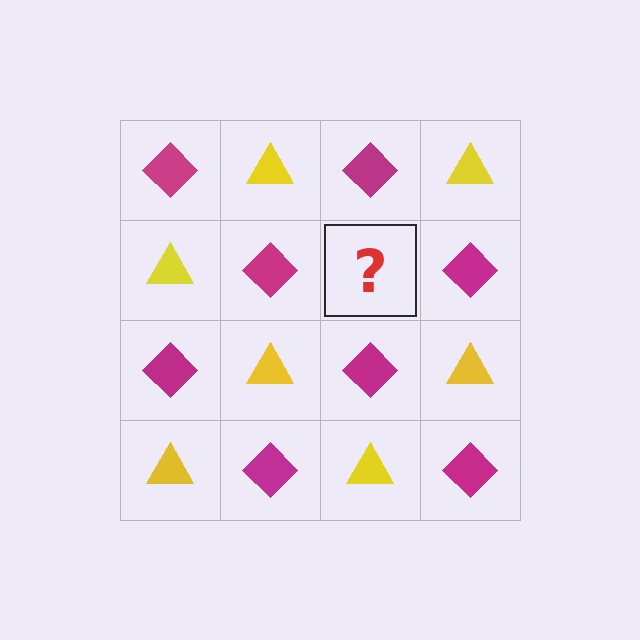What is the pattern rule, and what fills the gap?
The rule is that it alternates magenta diamond and yellow triangle in a checkerboard pattern. The gap should be filled with a yellow triangle.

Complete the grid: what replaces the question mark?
The question mark should be replaced with a yellow triangle.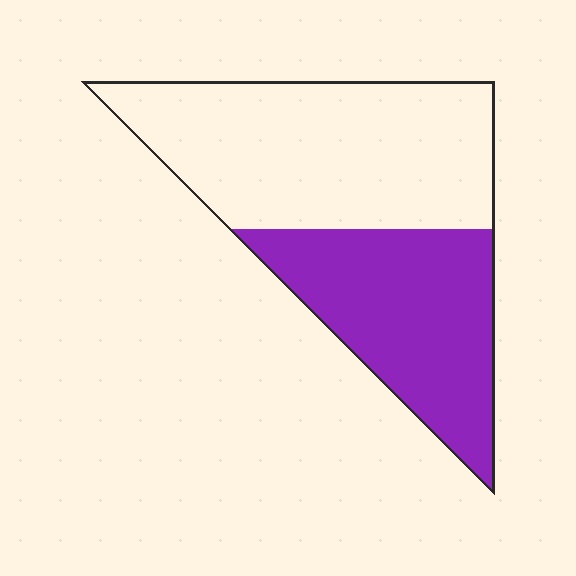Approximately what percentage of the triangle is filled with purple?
Approximately 40%.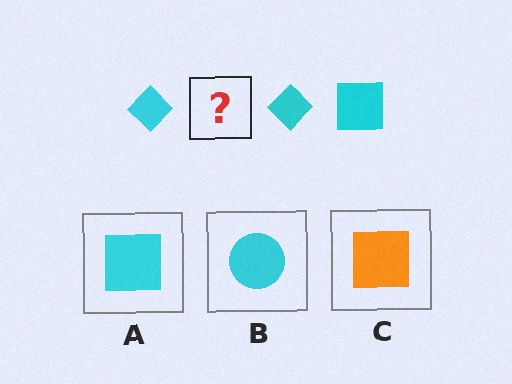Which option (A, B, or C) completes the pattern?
A.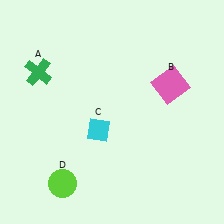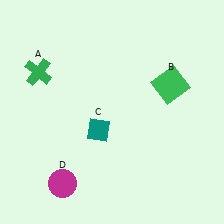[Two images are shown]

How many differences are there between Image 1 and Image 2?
There are 3 differences between the two images.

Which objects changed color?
B changed from pink to green. C changed from cyan to teal. D changed from lime to magenta.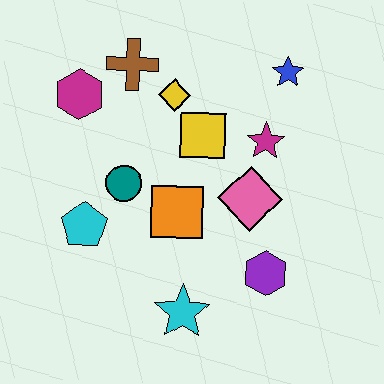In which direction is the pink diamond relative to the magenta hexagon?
The pink diamond is to the right of the magenta hexagon.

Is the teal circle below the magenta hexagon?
Yes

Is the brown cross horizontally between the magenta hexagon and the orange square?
Yes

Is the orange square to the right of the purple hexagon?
No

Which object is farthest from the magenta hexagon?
The purple hexagon is farthest from the magenta hexagon.